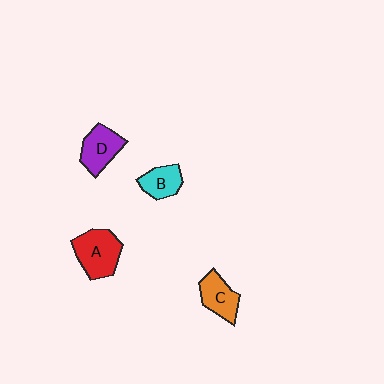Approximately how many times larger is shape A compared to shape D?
Approximately 1.3 times.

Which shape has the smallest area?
Shape B (cyan).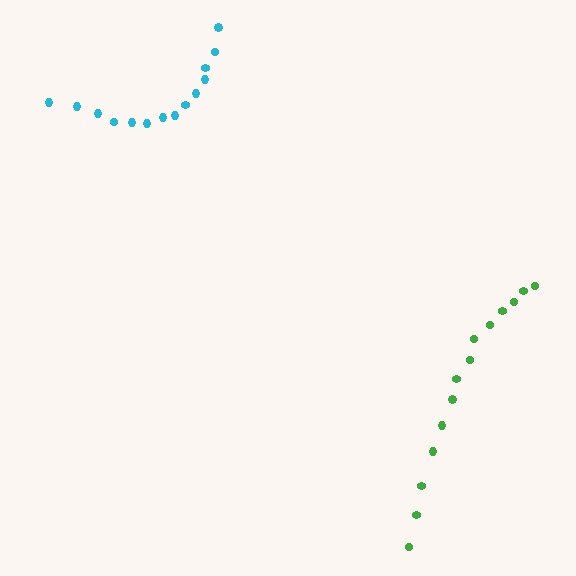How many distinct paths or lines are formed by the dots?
There are 2 distinct paths.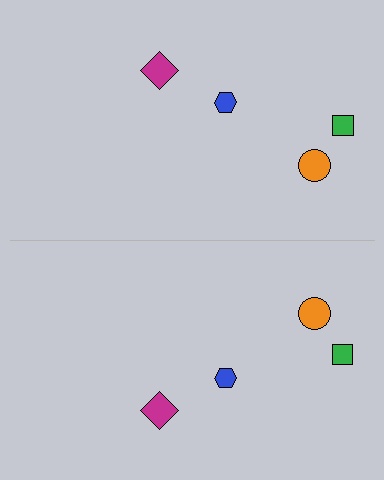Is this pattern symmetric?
Yes, this pattern has bilateral (reflection) symmetry.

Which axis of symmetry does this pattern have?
The pattern has a horizontal axis of symmetry running through the center of the image.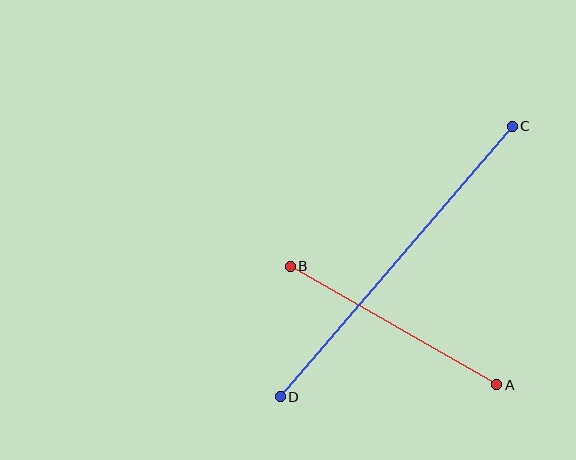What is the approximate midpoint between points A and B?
The midpoint is at approximately (394, 325) pixels.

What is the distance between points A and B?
The distance is approximately 238 pixels.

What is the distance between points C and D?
The distance is approximately 356 pixels.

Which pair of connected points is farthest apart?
Points C and D are farthest apart.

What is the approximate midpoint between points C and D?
The midpoint is at approximately (396, 262) pixels.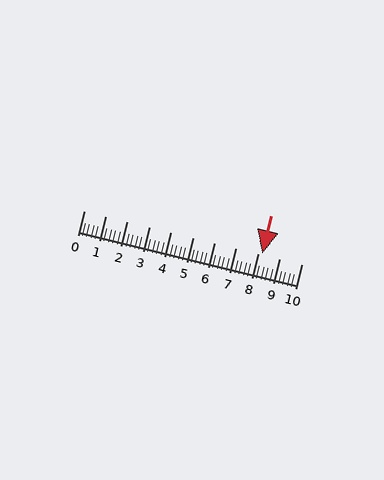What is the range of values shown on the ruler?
The ruler shows values from 0 to 10.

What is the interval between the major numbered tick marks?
The major tick marks are spaced 1 units apart.